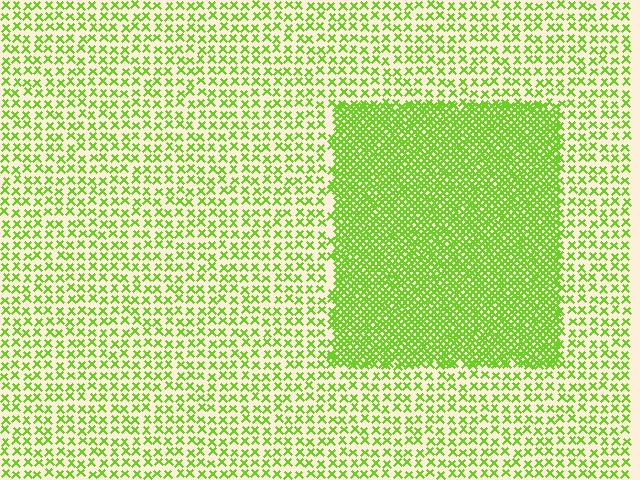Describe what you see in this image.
The image contains small lime elements arranged at two different densities. A rectangle-shaped region is visible where the elements are more densely packed than the surrounding area.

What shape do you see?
I see a rectangle.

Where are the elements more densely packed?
The elements are more densely packed inside the rectangle boundary.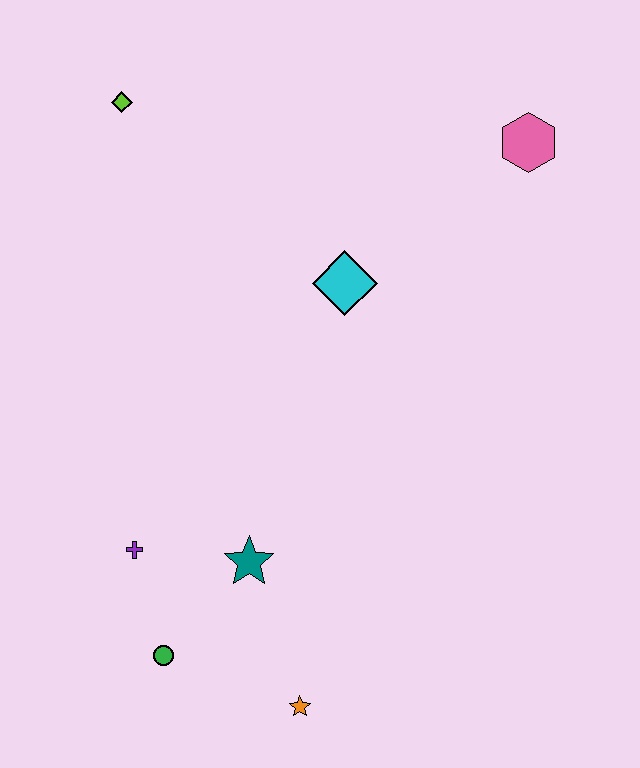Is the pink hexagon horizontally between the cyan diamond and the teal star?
No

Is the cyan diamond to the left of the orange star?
No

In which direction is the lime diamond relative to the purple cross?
The lime diamond is above the purple cross.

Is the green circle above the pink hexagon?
No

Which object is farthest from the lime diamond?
The orange star is farthest from the lime diamond.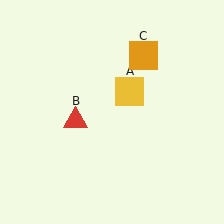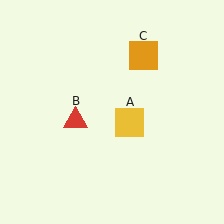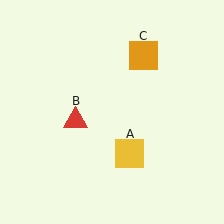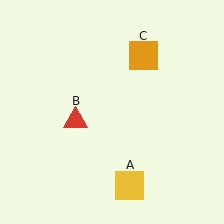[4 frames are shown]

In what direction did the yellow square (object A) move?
The yellow square (object A) moved down.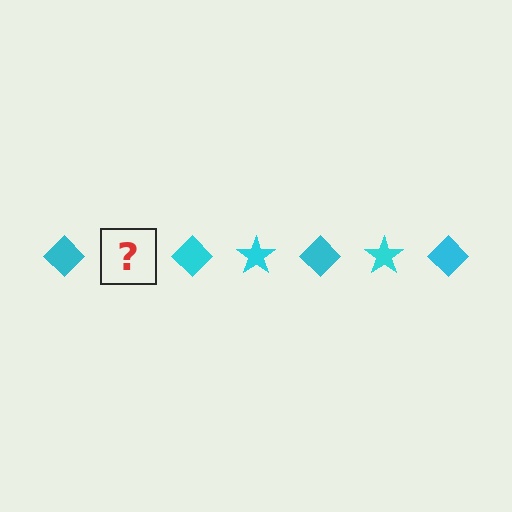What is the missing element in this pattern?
The missing element is a cyan star.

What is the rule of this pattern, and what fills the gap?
The rule is that the pattern cycles through diamond, star shapes in cyan. The gap should be filled with a cyan star.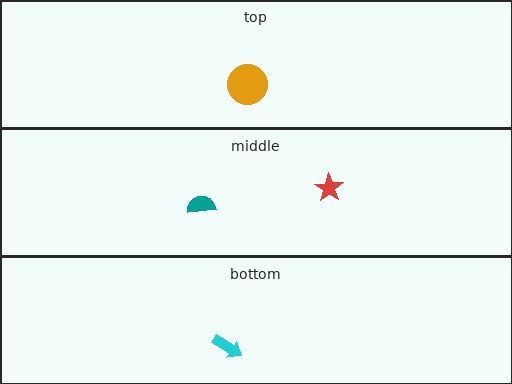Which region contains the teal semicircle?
The middle region.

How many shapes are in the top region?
1.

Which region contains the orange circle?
The top region.